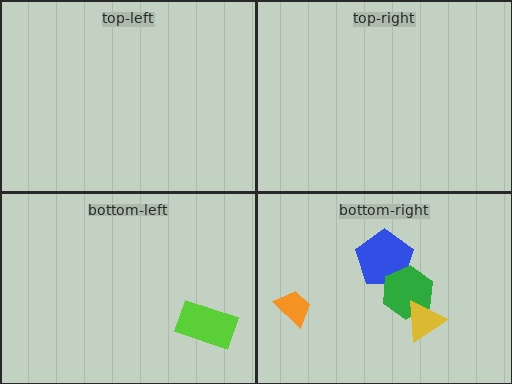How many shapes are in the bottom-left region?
1.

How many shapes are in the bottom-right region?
4.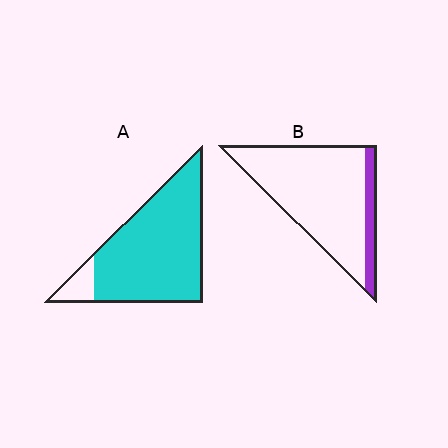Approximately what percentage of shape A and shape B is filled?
A is approximately 90% and B is approximately 15%.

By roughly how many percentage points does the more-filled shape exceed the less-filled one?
By roughly 75 percentage points (A over B).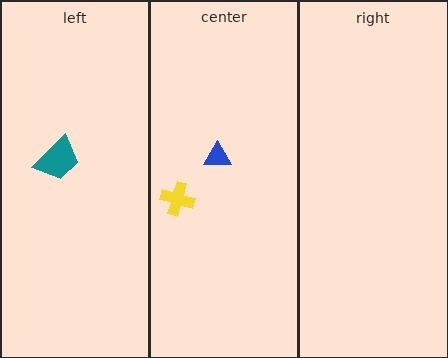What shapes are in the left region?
The teal trapezoid.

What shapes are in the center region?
The blue triangle, the yellow cross.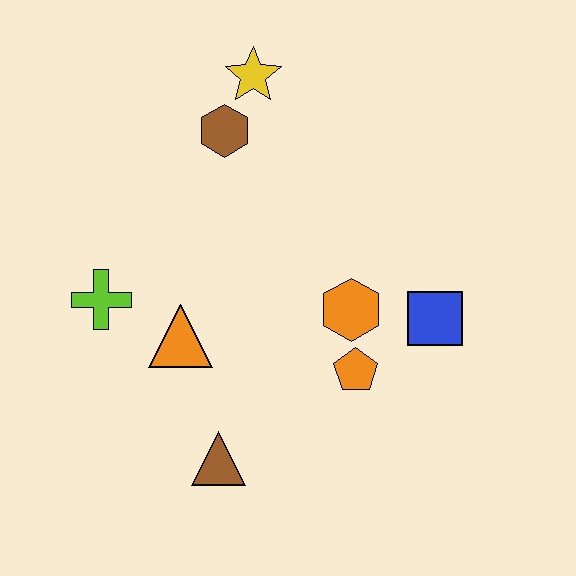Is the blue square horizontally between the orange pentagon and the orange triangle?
No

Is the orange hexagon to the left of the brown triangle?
No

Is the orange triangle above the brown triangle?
Yes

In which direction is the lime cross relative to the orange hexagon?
The lime cross is to the left of the orange hexagon.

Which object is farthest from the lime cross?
The blue square is farthest from the lime cross.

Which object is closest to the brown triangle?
The orange triangle is closest to the brown triangle.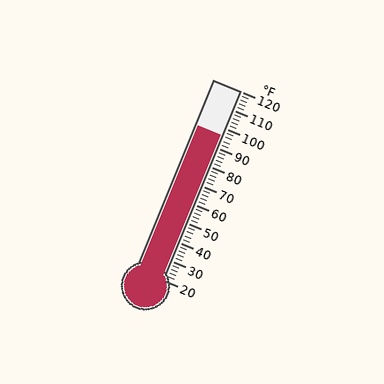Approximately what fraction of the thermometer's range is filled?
The thermometer is filled to approximately 75% of its range.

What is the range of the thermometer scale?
The thermometer scale ranges from 20°F to 120°F.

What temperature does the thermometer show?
The thermometer shows approximately 96°F.